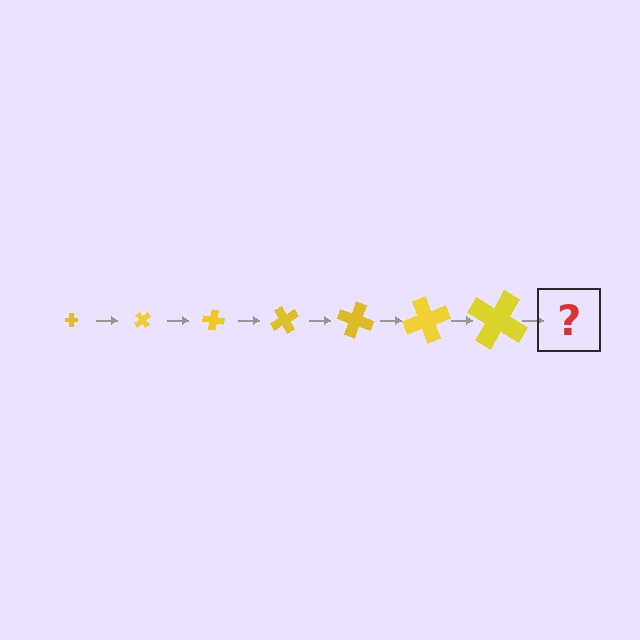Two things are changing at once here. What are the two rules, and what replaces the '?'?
The two rules are that the cross grows larger each step and it rotates 50 degrees each step. The '?' should be a cross, larger than the previous one and rotated 350 degrees from the start.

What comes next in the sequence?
The next element should be a cross, larger than the previous one and rotated 350 degrees from the start.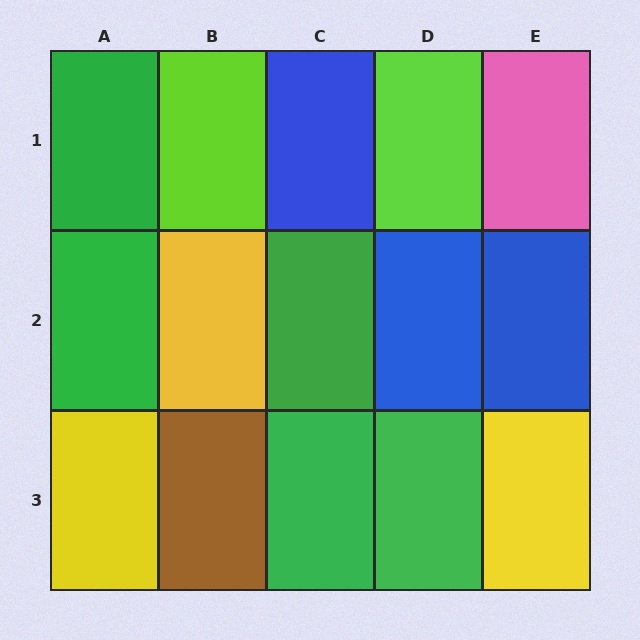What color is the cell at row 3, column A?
Yellow.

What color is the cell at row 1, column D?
Lime.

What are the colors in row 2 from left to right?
Green, yellow, green, blue, blue.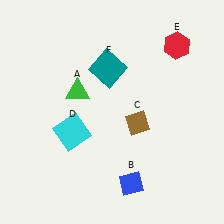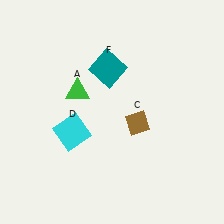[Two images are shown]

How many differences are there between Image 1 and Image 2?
There are 2 differences between the two images.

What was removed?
The blue diamond (B), the red hexagon (E) were removed in Image 2.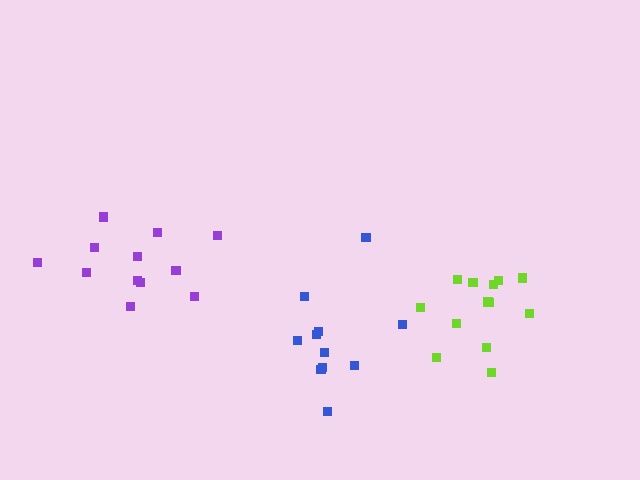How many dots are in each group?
Group 1: 11 dots, Group 2: 13 dots, Group 3: 12 dots (36 total).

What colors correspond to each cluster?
The clusters are colored: blue, lime, purple.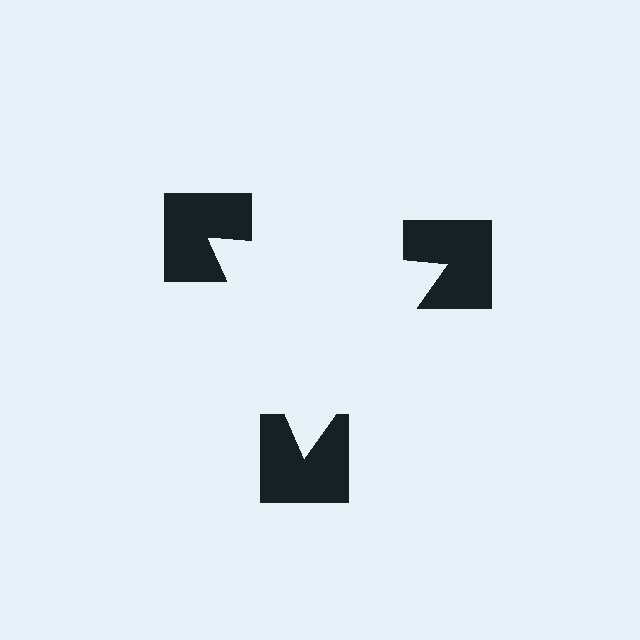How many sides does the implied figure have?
3 sides.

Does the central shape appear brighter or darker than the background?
It typically appears slightly brighter than the background, even though no actual brightness change is drawn.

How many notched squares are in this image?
There are 3 — one at each vertex of the illusory triangle.